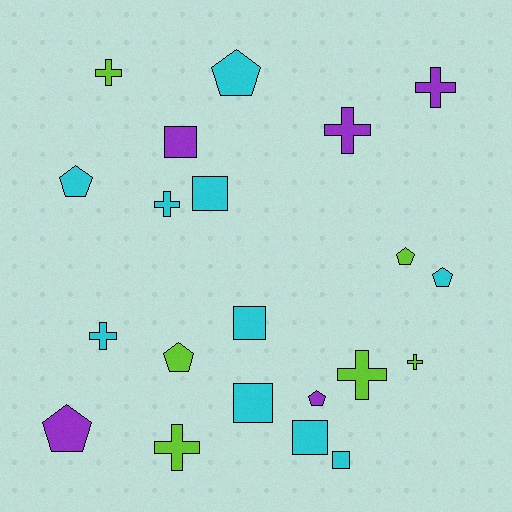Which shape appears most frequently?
Cross, with 8 objects.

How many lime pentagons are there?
There are 2 lime pentagons.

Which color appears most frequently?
Cyan, with 10 objects.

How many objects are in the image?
There are 21 objects.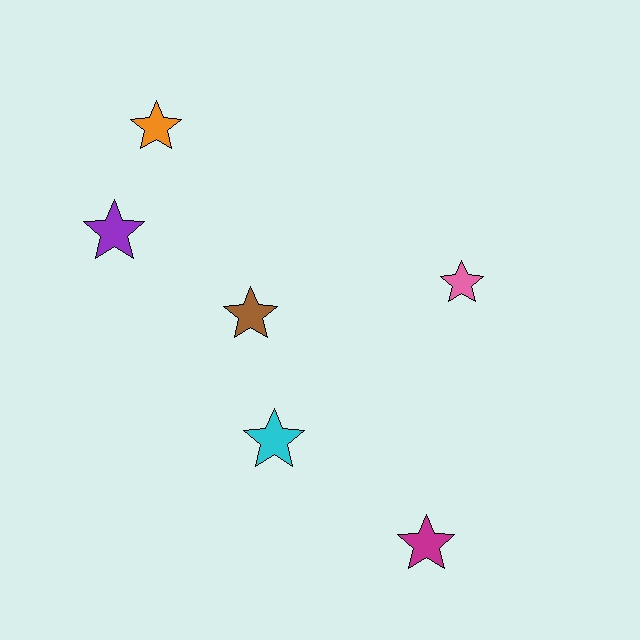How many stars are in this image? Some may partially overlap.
There are 6 stars.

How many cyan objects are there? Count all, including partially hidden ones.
There is 1 cyan object.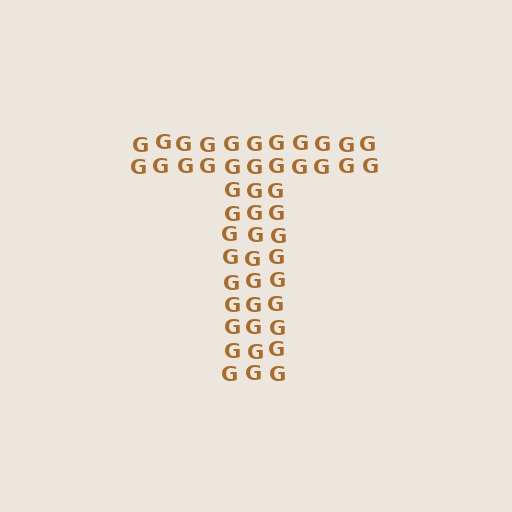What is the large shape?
The large shape is the letter T.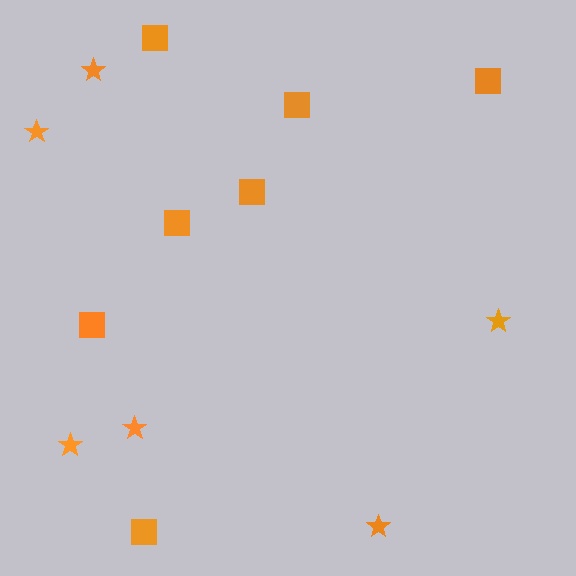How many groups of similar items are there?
There are 2 groups: one group of stars (6) and one group of squares (7).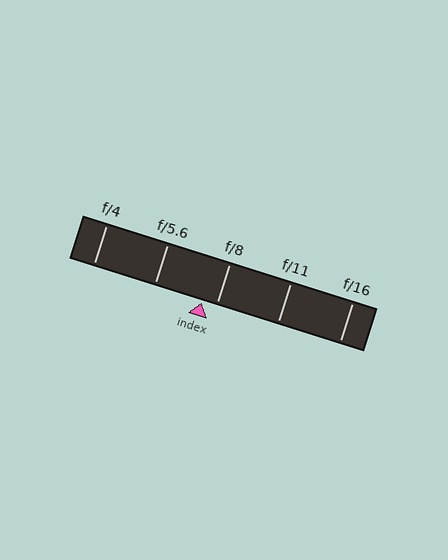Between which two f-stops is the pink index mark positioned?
The index mark is between f/5.6 and f/8.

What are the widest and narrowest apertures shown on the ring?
The widest aperture shown is f/4 and the narrowest is f/16.